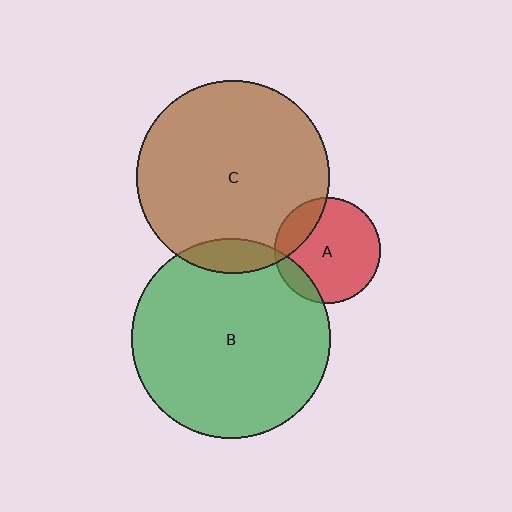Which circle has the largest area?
Circle B (green).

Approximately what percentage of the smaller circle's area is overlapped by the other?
Approximately 15%.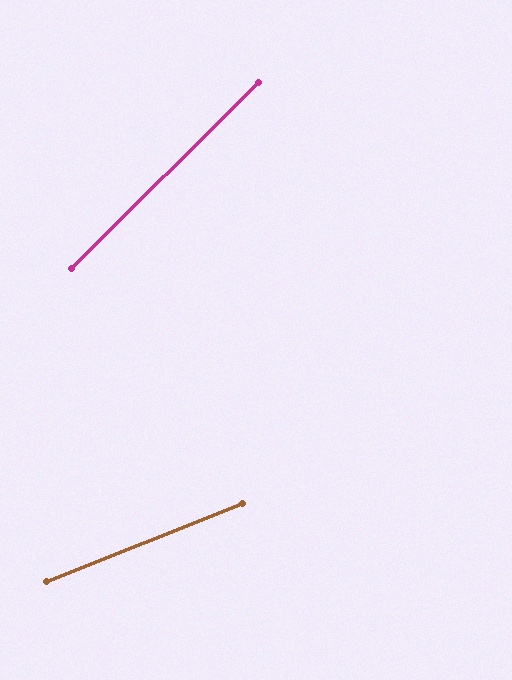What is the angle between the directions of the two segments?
Approximately 23 degrees.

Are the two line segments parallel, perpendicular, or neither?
Neither parallel nor perpendicular — they differ by about 23°.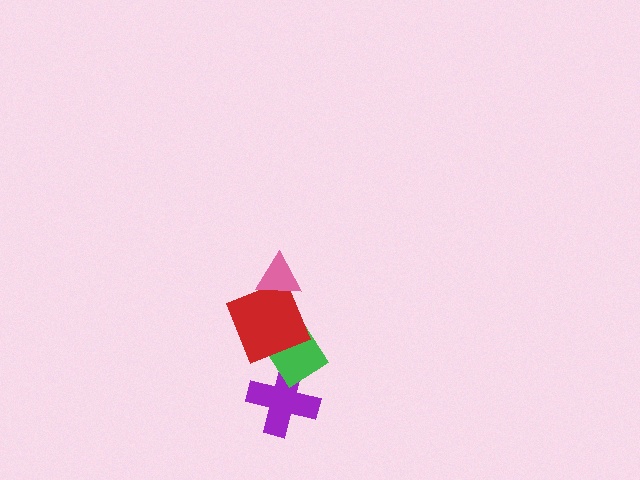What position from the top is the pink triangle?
The pink triangle is 1st from the top.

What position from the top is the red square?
The red square is 2nd from the top.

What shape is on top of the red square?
The pink triangle is on top of the red square.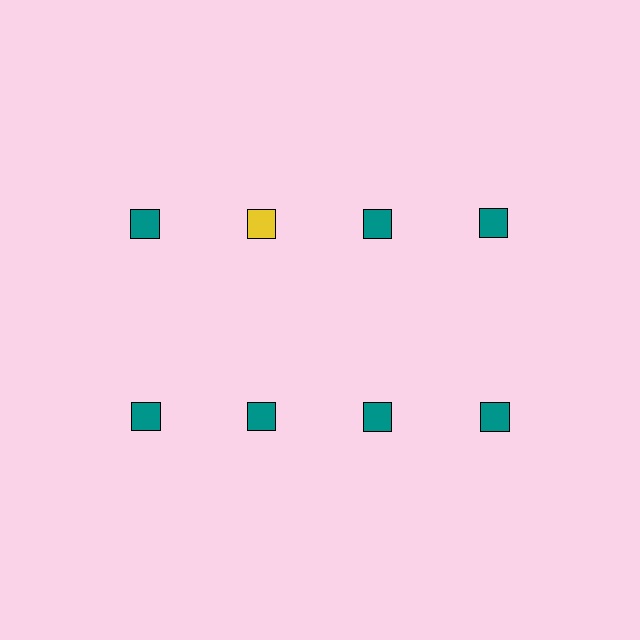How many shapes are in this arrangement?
There are 8 shapes arranged in a grid pattern.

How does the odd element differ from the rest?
It has a different color: yellow instead of teal.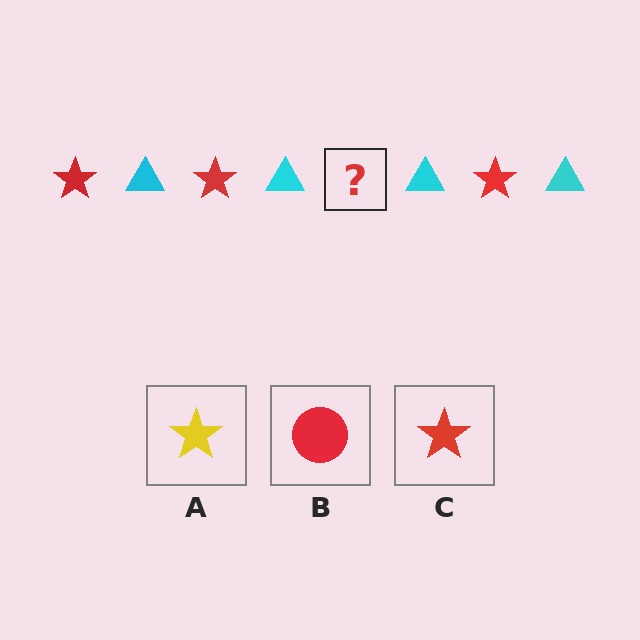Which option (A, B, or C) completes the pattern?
C.